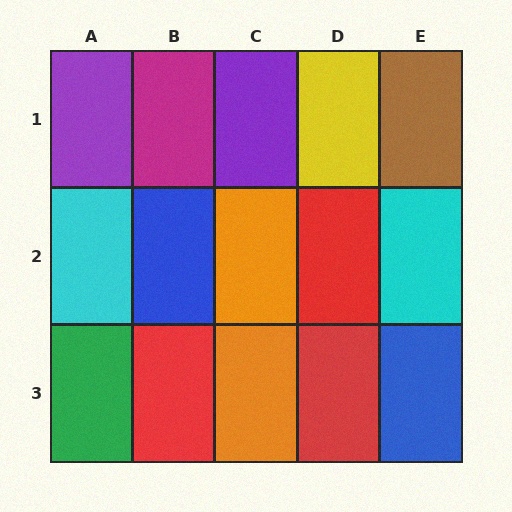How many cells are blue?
2 cells are blue.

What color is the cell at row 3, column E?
Blue.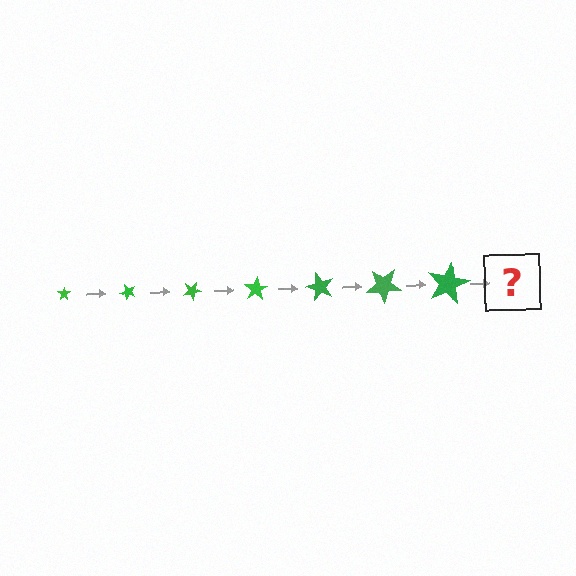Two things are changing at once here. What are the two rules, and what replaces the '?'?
The two rules are that the star grows larger each step and it rotates 50 degrees each step. The '?' should be a star, larger than the previous one and rotated 350 degrees from the start.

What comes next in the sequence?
The next element should be a star, larger than the previous one and rotated 350 degrees from the start.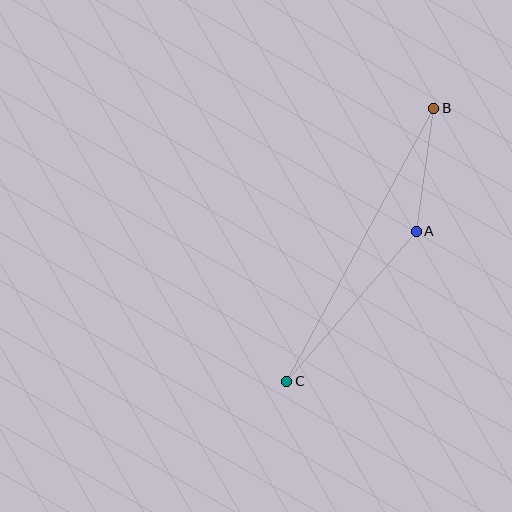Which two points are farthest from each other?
Points B and C are farthest from each other.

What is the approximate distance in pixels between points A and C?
The distance between A and C is approximately 198 pixels.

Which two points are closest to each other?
Points A and B are closest to each other.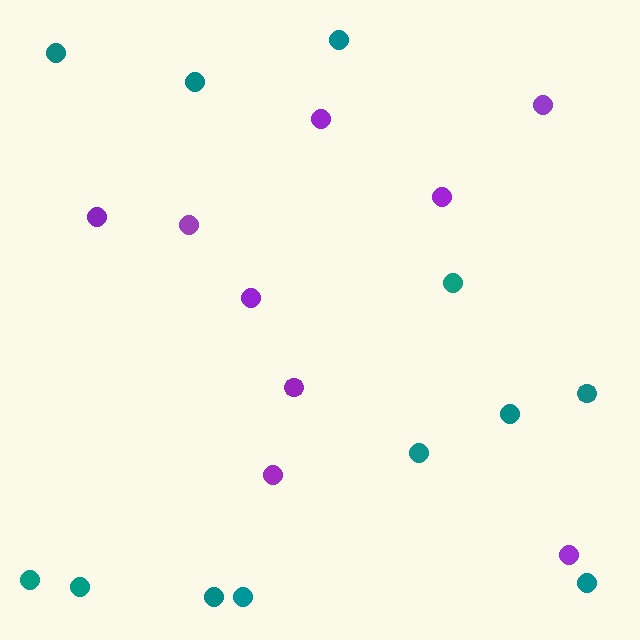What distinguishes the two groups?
There are 2 groups: one group of purple circles (9) and one group of teal circles (12).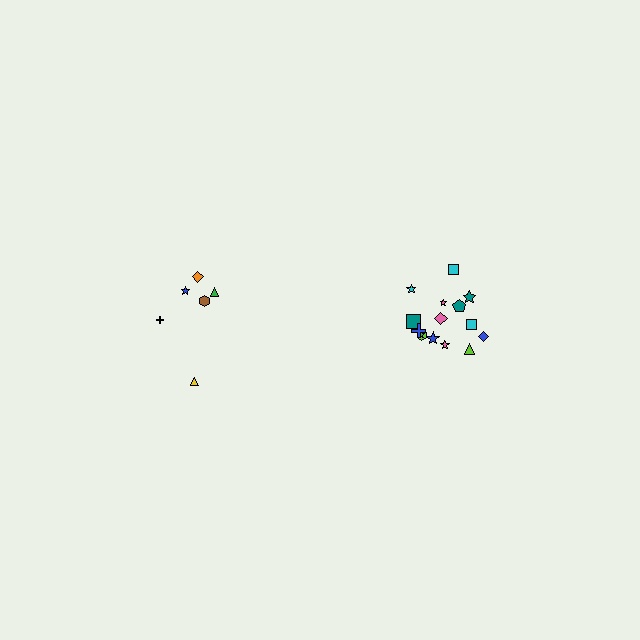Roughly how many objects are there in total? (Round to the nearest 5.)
Roughly 20 objects in total.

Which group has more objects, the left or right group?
The right group.